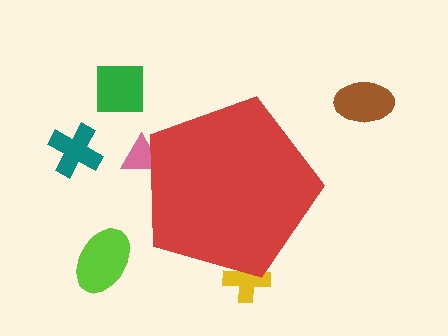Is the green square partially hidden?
No, the green square is fully visible.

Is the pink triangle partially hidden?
Yes, the pink triangle is partially hidden behind the red pentagon.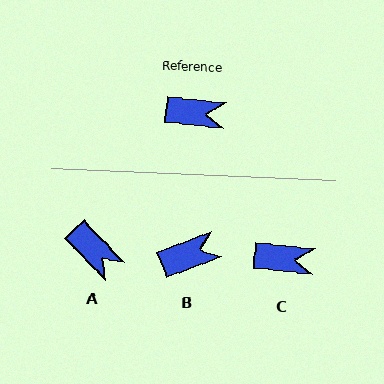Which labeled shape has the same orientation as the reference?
C.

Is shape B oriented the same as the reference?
No, it is off by about 27 degrees.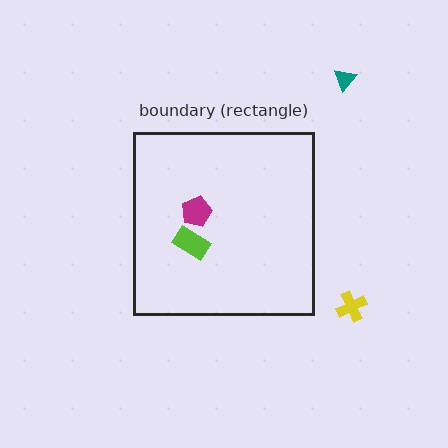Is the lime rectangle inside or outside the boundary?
Inside.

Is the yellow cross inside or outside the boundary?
Outside.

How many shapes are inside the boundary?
2 inside, 2 outside.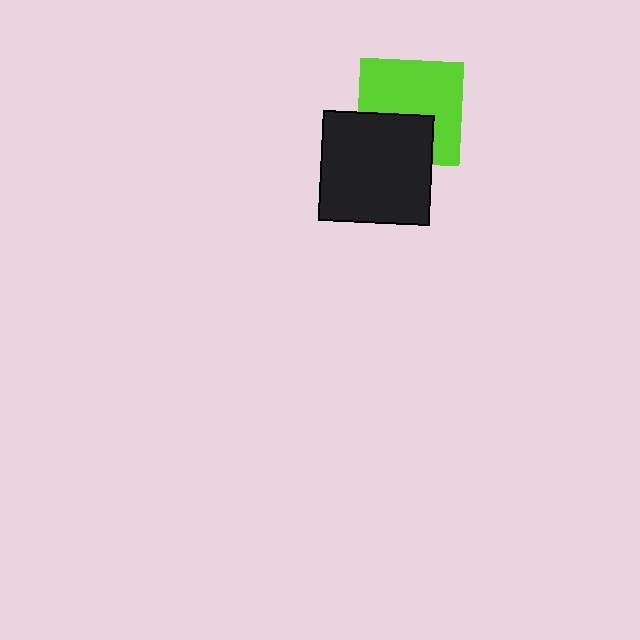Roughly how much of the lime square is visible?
About half of it is visible (roughly 64%).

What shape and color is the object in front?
The object in front is a black square.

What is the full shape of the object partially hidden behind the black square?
The partially hidden object is a lime square.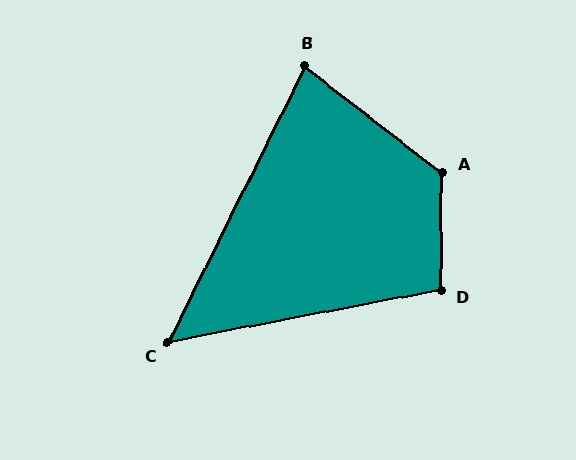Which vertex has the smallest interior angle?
C, at approximately 53 degrees.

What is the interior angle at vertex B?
Approximately 79 degrees (acute).